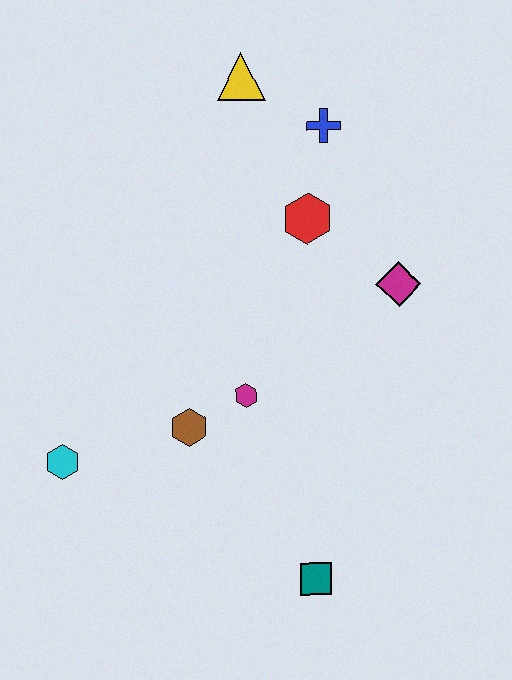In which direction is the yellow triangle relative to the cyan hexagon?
The yellow triangle is above the cyan hexagon.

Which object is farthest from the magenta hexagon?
The yellow triangle is farthest from the magenta hexagon.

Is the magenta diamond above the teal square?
Yes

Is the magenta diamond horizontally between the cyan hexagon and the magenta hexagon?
No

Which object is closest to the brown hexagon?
The magenta hexagon is closest to the brown hexagon.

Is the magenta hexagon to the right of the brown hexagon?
Yes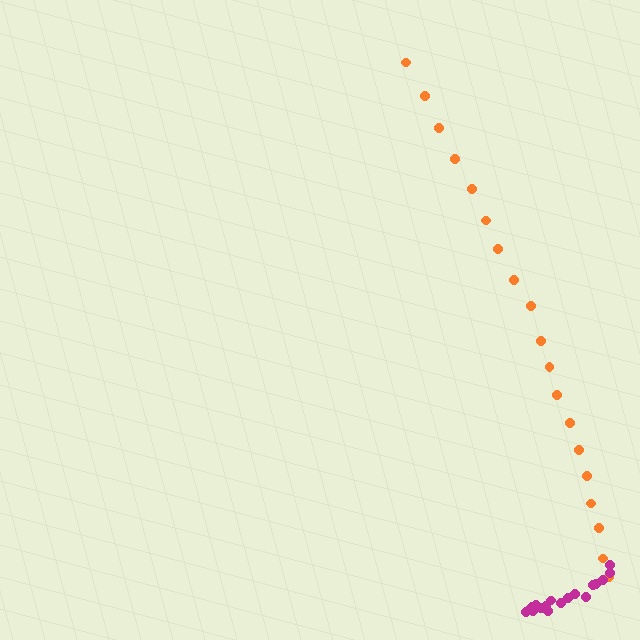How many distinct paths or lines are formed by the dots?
There are 2 distinct paths.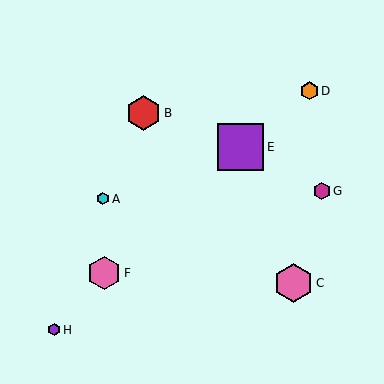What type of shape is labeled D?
Shape D is an orange hexagon.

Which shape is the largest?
The purple square (labeled E) is the largest.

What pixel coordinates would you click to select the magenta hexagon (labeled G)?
Click at (322, 191) to select the magenta hexagon G.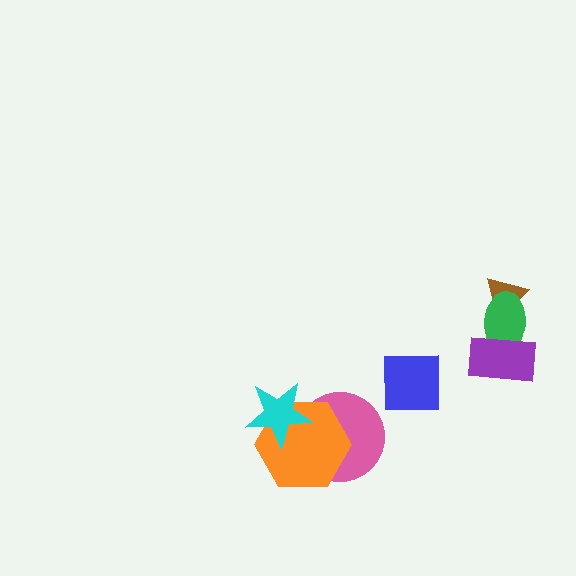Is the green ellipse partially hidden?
Yes, it is partially covered by another shape.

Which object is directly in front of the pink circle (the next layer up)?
The orange hexagon is directly in front of the pink circle.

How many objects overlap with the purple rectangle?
1 object overlaps with the purple rectangle.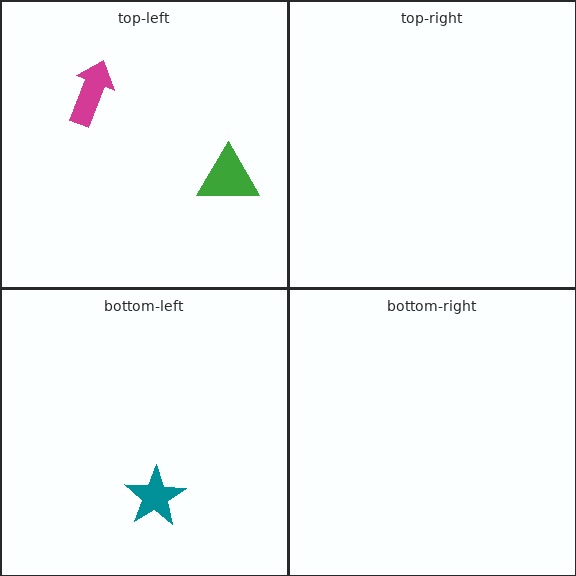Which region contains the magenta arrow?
The top-left region.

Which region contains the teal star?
The bottom-left region.